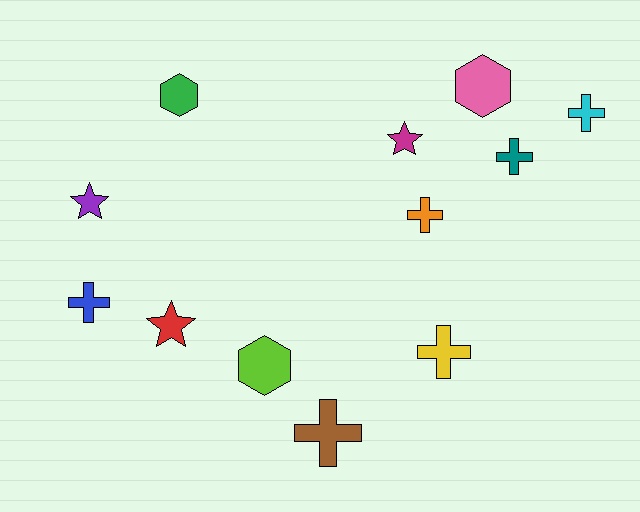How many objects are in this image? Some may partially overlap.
There are 12 objects.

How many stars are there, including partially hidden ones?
There are 3 stars.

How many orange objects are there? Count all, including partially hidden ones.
There is 1 orange object.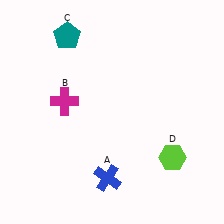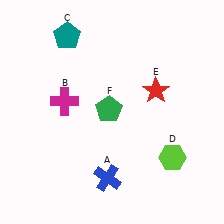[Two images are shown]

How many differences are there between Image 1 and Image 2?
There are 2 differences between the two images.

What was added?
A red star (E), a green pentagon (F) were added in Image 2.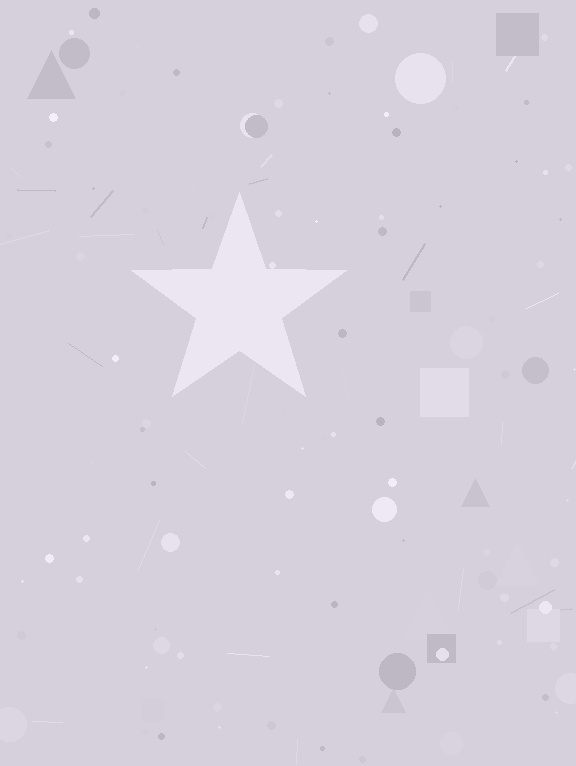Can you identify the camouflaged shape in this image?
The camouflaged shape is a star.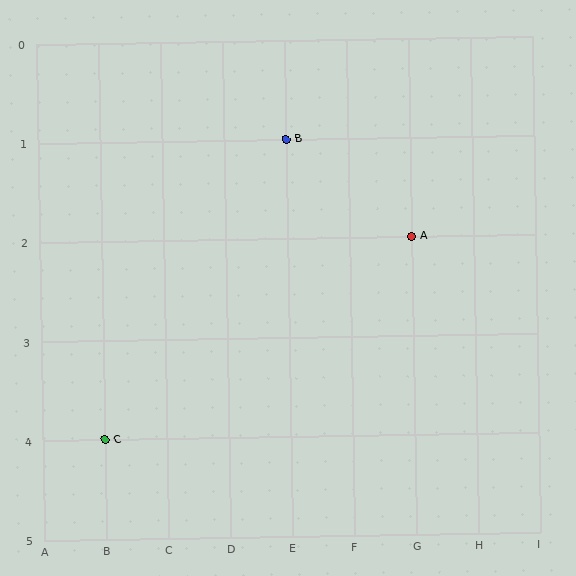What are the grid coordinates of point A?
Point A is at grid coordinates (G, 2).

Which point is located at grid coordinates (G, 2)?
Point A is at (G, 2).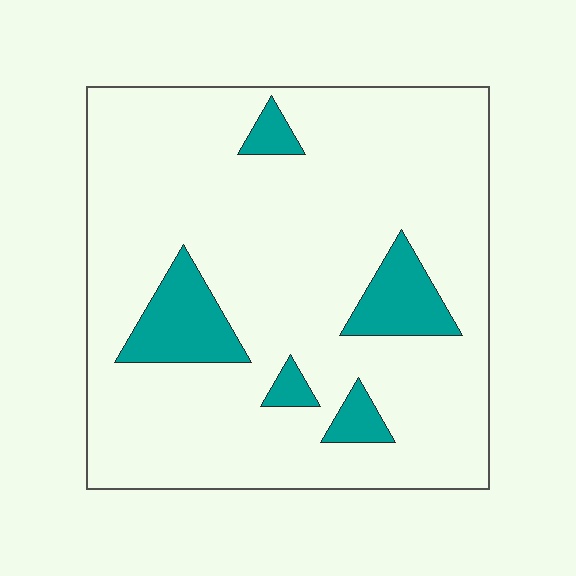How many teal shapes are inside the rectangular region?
5.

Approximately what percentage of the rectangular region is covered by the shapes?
Approximately 15%.